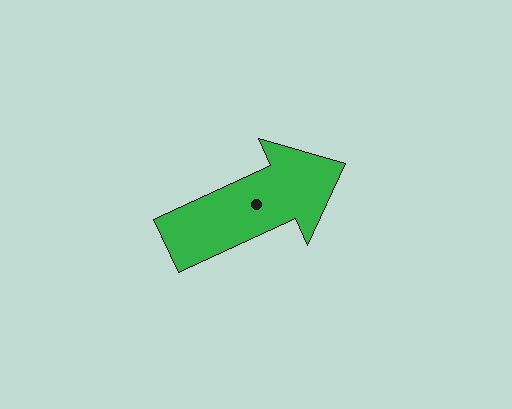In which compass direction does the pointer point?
Northeast.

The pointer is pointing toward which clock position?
Roughly 2 o'clock.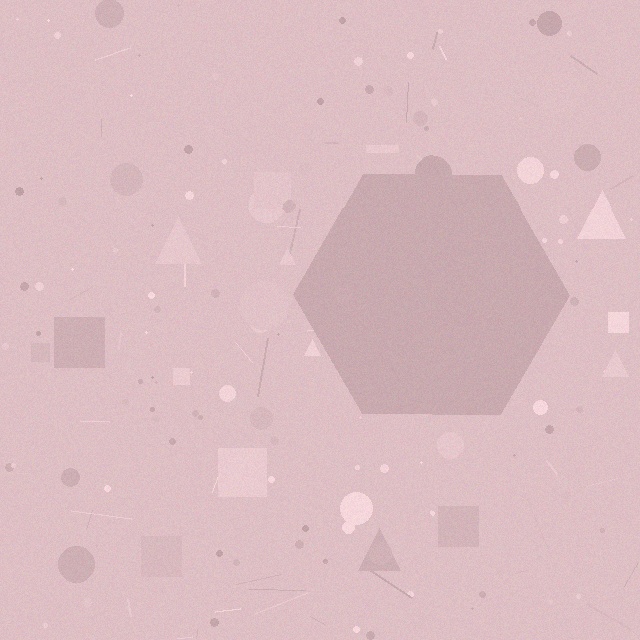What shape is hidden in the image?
A hexagon is hidden in the image.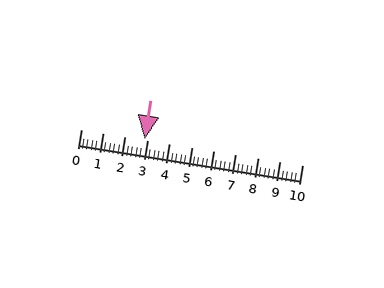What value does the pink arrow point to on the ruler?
The pink arrow points to approximately 2.9.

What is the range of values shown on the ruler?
The ruler shows values from 0 to 10.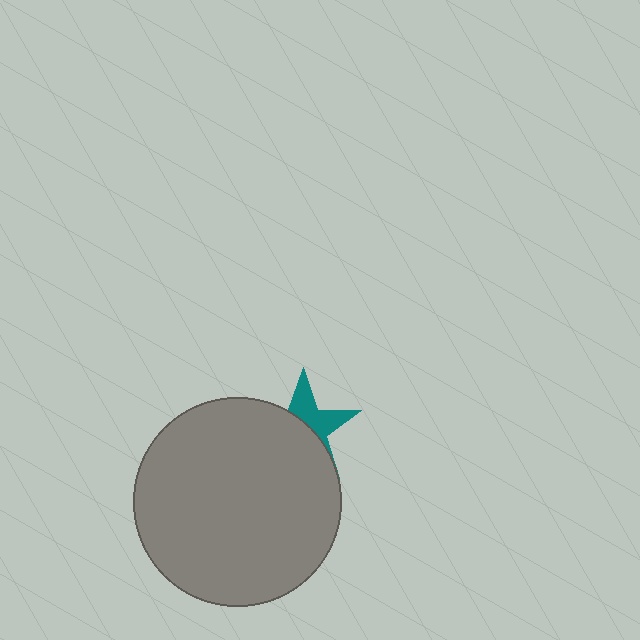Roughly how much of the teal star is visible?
A small part of it is visible (roughly 40%).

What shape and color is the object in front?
The object in front is a gray circle.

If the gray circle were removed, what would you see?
You would see the complete teal star.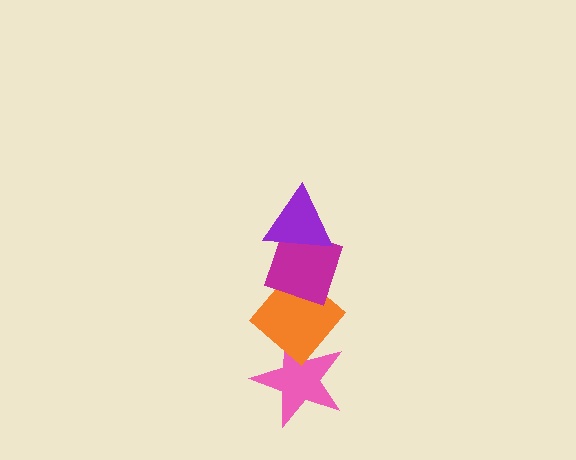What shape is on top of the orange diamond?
The magenta diamond is on top of the orange diamond.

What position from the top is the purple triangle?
The purple triangle is 1st from the top.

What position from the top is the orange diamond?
The orange diamond is 3rd from the top.